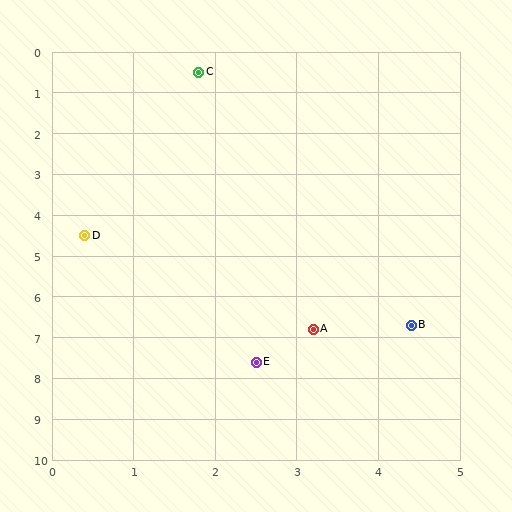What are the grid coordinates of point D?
Point D is at approximately (0.4, 4.5).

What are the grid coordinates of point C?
Point C is at approximately (1.8, 0.5).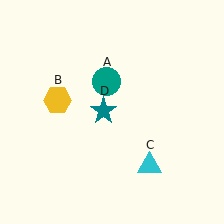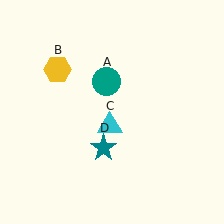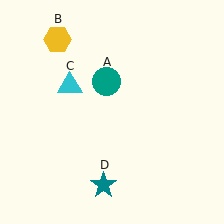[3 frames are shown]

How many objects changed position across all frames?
3 objects changed position: yellow hexagon (object B), cyan triangle (object C), teal star (object D).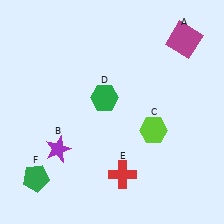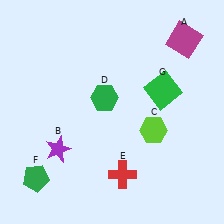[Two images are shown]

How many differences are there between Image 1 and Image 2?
There is 1 difference between the two images.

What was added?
A green square (G) was added in Image 2.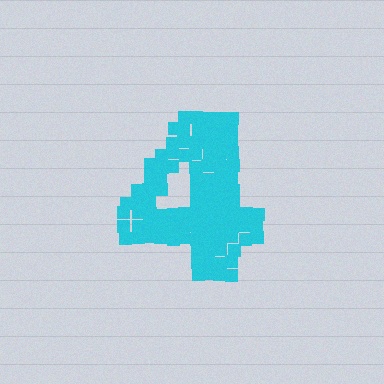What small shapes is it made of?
It is made of small squares.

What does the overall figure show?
The overall figure shows the digit 4.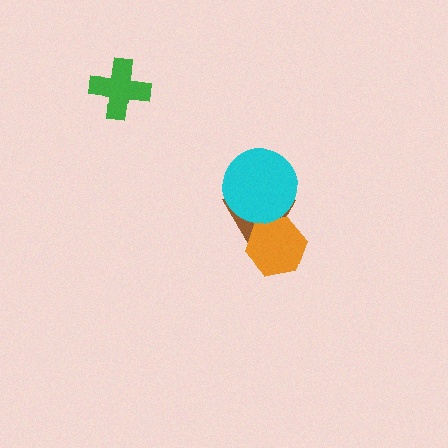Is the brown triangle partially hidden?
Yes, it is partially covered by another shape.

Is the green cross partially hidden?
No, no other shape covers it.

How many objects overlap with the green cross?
0 objects overlap with the green cross.